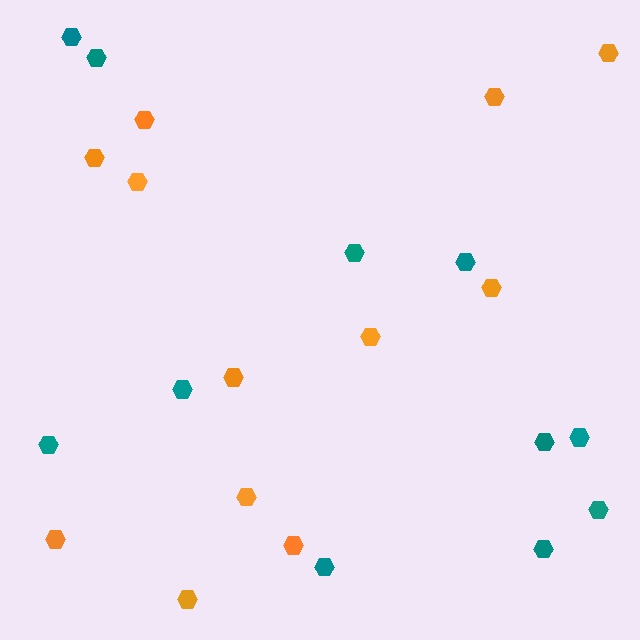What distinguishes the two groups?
There are 2 groups: one group of teal hexagons (11) and one group of orange hexagons (12).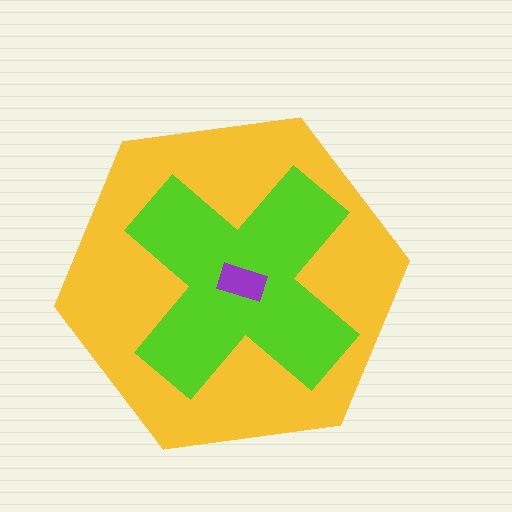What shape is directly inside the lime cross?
The purple rectangle.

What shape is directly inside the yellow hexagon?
The lime cross.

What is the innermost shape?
The purple rectangle.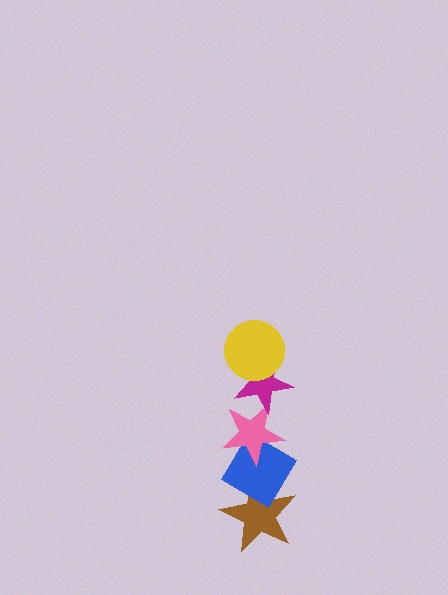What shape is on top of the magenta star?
The yellow circle is on top of the magenta star.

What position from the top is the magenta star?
The magenta star is 2nd from the top.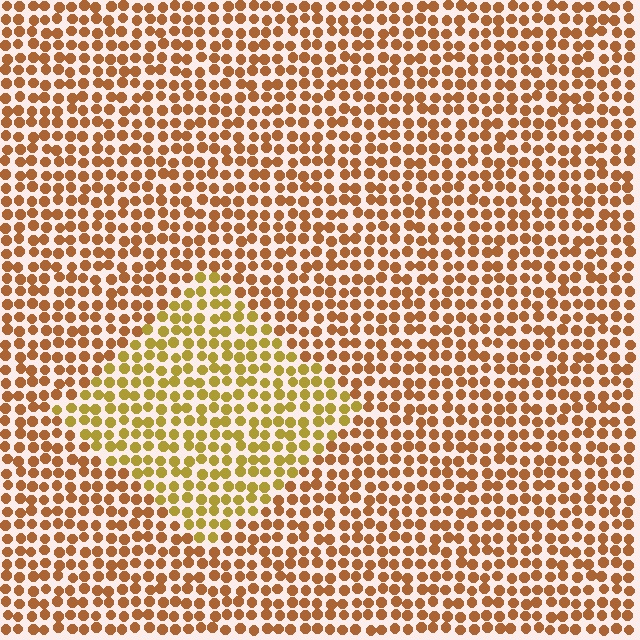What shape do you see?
I see a diamond.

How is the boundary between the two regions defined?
The boundary is defined purely by a slight shift in hue (about 29 degrees). Spacing, size, and orientation are identical on both sides.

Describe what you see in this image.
The image is filled with small brown elements in a uniform arrangement. A diamond-shaped region is visible where the elements are tinted to a slightly different hue, forming a subtle color boundary.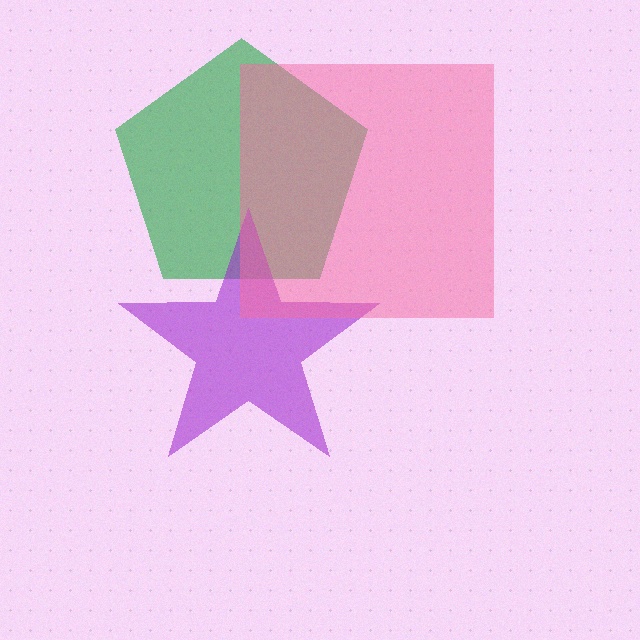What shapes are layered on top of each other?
The layered shapes are: a green pentagon, a purple star, a pink square.